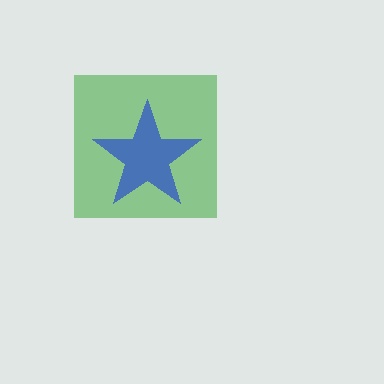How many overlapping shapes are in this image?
There are 2 overlapping shapes in the image.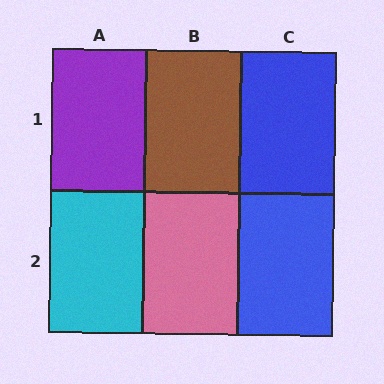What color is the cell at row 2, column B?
Pink.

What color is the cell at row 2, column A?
Cyan.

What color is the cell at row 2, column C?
Blue.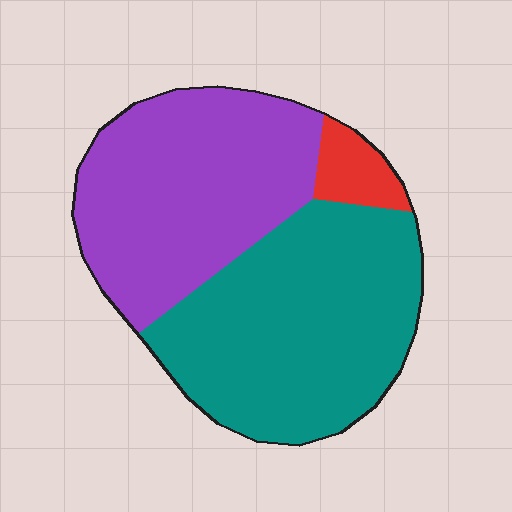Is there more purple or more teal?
Teal.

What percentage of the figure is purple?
Purple takes up between a third and a half of the figure.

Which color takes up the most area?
Teal, at roughly 50%.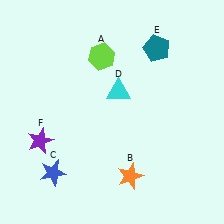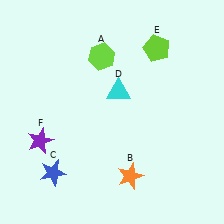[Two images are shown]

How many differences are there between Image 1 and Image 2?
There is 1 difference between the two images.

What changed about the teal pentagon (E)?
In Image 1, E is teal. In Image 2, it changed to lime.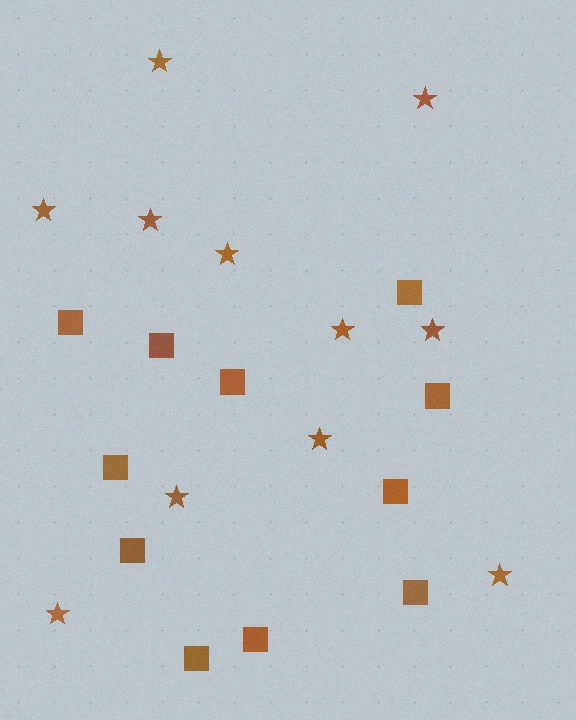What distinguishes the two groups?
There are 2 groups: one group of stars (11) and one group of squares (11).